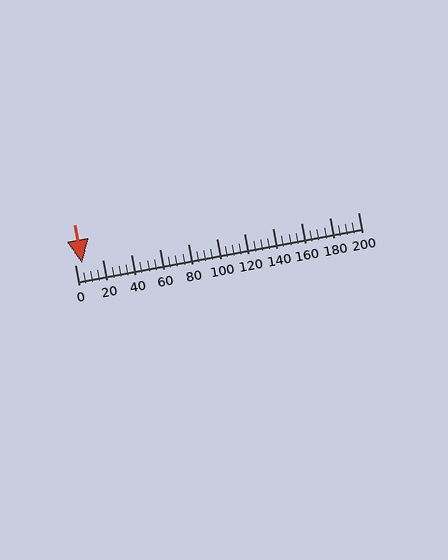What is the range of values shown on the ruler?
The ruler shows values from 0 to 200.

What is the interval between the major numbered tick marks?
The major tick marks are spaced 20 units apart.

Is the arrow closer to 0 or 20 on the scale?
The arrow is closer to 0.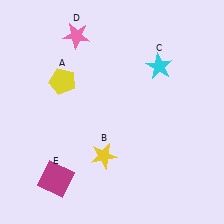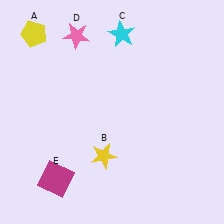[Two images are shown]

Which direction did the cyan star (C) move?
The cyan star (C) moved left.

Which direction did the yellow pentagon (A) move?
The yellow pentagon (A) moved up.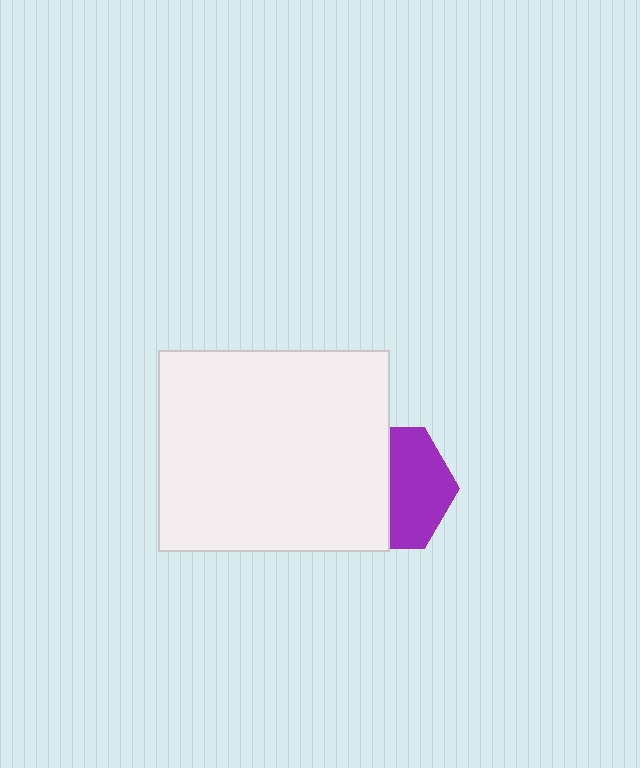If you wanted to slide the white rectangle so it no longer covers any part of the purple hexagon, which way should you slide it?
Slide it left — that is the most direct way to separate the two shapes.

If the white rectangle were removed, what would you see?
You would see the complete purple hexagon.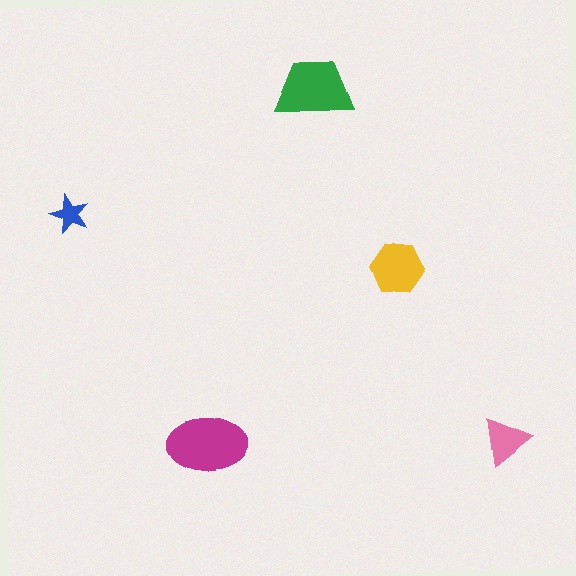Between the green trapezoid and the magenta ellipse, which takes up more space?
The magenta ellipse.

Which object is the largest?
The magenta ellipse.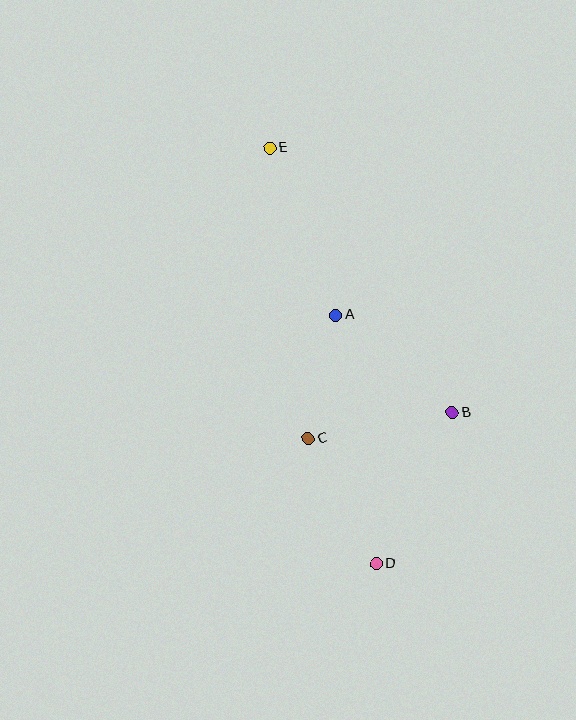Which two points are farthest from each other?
Points D and E are farthest from each other.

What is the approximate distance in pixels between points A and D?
The distance between A and D is approximately 252 pixels.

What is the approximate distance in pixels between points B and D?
The distance between B and D is approximately 169 pixels.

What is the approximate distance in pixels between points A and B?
The distance between A and B is approximately 152 pixels.